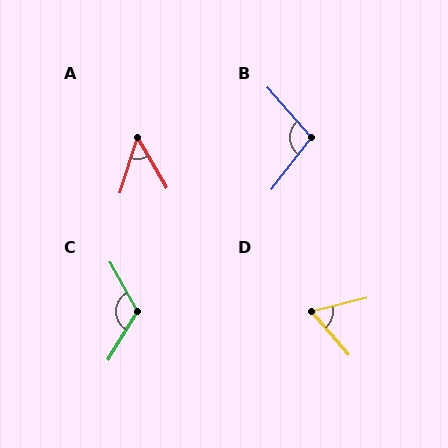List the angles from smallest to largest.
A (47°), D (62°), B (102°), C (121°).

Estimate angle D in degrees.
Approximately 62 degrees.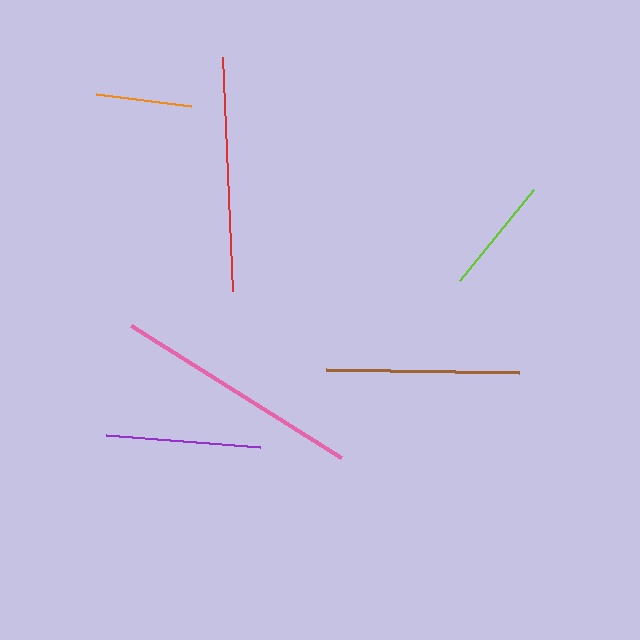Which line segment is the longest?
The pink line is the longest at approximately 248 pixels.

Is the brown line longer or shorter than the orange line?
The brown line is longer than the orange line.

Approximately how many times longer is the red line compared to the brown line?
The red line is approximately 1.2 times the length of the brown line.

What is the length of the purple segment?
The purple segment is approximately 154 pixels long.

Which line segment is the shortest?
The orange line is the shortest at approximately 97 pixels.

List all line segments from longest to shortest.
From longest to shortest: pink, red, brown, purple, lime, orange.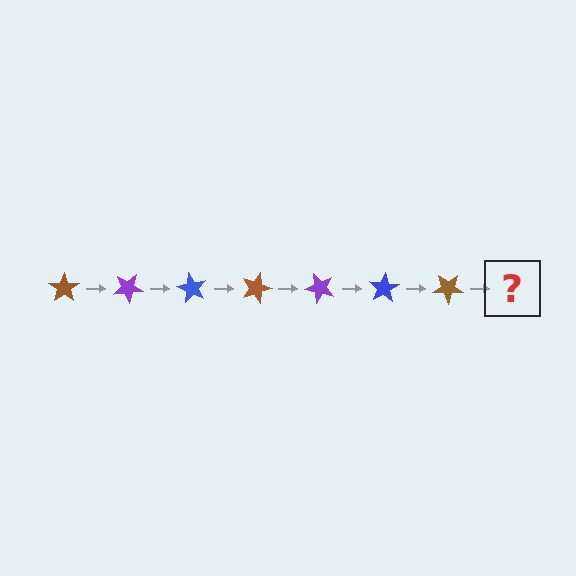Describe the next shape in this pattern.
It should be a purple star, rotated 210 degrees from the start.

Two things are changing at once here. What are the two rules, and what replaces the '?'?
The two rules are that it rotates 30 degrees each step and the color cycles through brown, purple, and blue. The '?' should be a purple star, rotated 210 degrees from the start.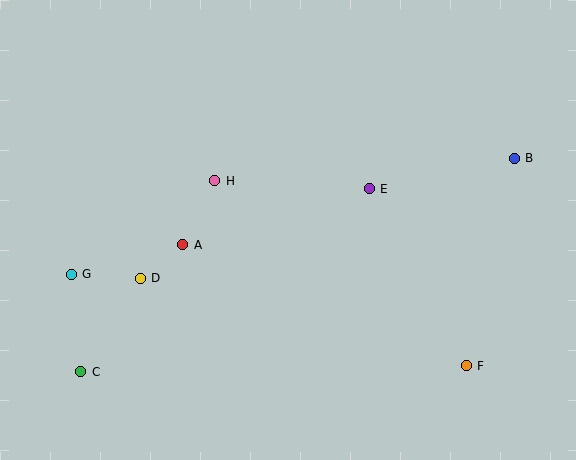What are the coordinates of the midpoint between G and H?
The midpoint between G and H is at (143, 227).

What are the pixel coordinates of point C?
Point C is at (81, 372).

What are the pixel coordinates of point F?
Point F is at (466, 366).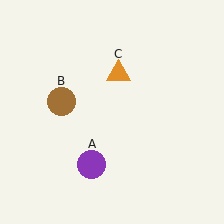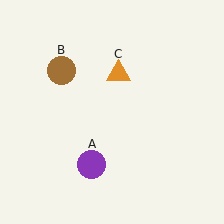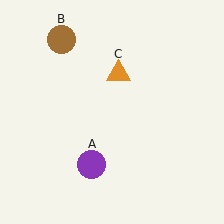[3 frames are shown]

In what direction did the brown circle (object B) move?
The brown circle (object B) moved up.